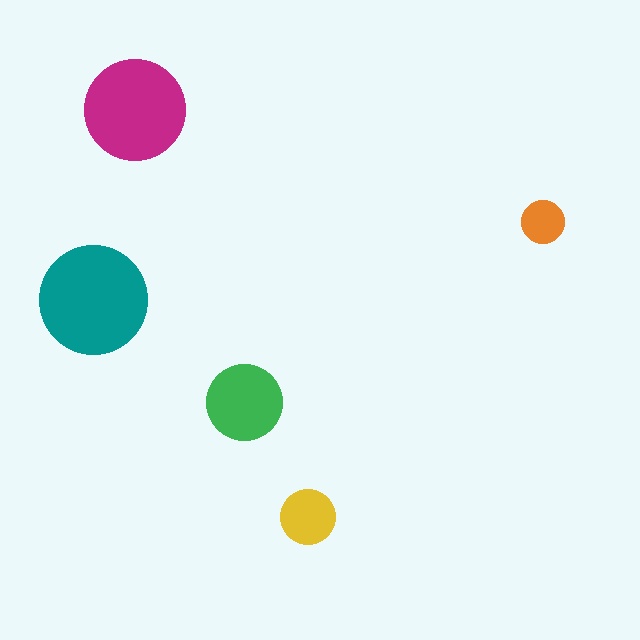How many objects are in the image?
There are 5 objects in the image.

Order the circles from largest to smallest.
the teal one, the magenta one, the green one, the yellow one, the orange one.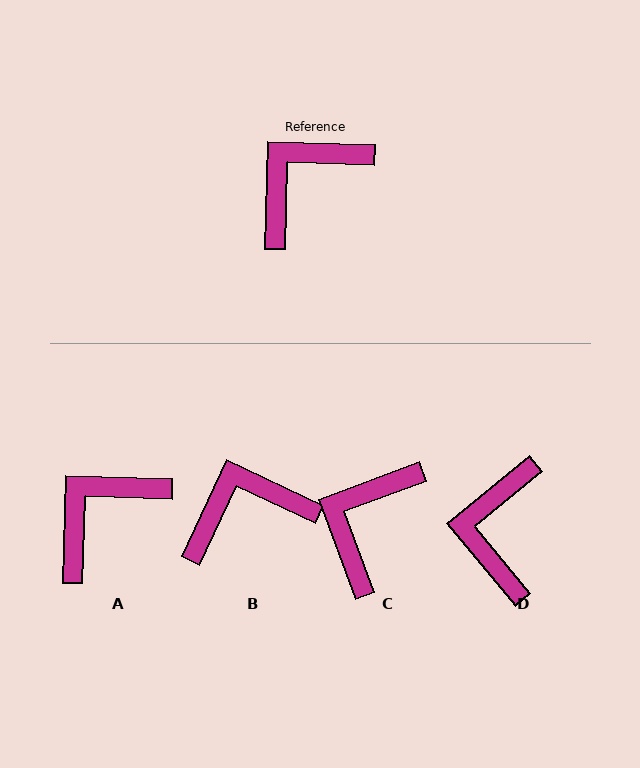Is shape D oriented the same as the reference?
No, it is off by about 41 degrees.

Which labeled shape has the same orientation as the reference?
A.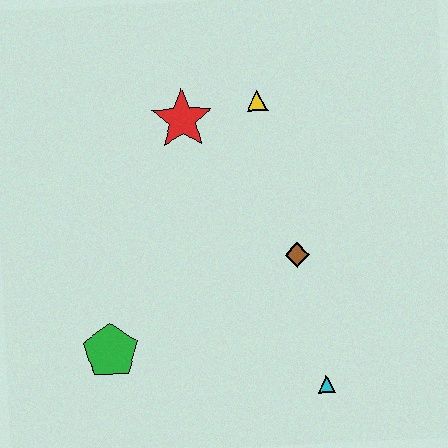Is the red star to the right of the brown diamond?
No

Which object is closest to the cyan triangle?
The brown diamond is closest to the cyan triangle.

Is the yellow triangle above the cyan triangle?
Yes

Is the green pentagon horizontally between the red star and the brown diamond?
No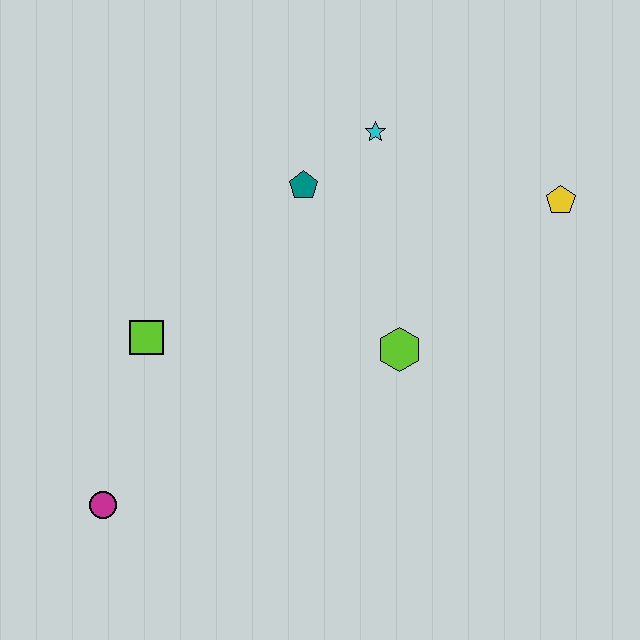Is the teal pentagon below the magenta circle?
No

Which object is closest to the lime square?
The magenta circle is closest to the lime square.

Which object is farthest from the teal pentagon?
The magenta circle is farthest from the teal pentagon.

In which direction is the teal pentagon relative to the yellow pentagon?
The teal pentagon is to the left of the yellow pentagon.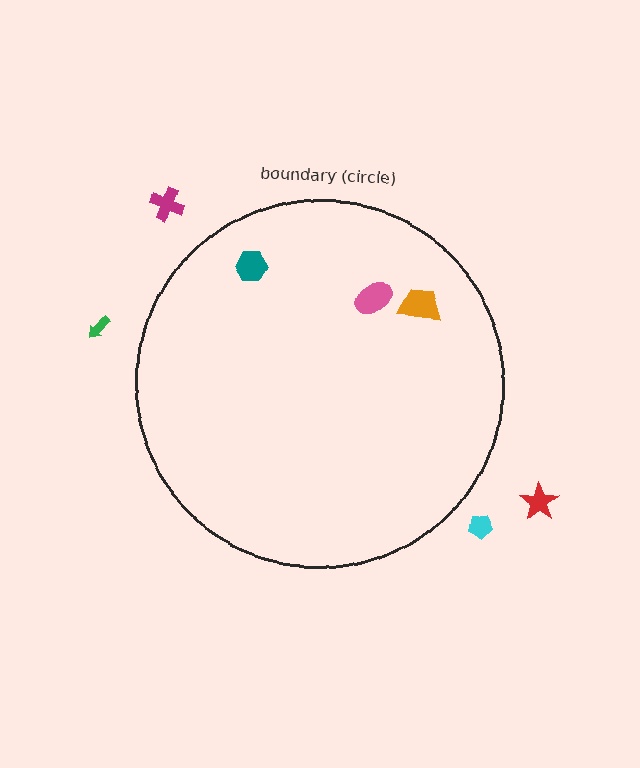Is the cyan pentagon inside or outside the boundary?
Outside.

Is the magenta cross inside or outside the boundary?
Outside.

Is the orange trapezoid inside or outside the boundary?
Inside.